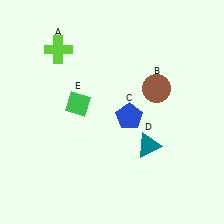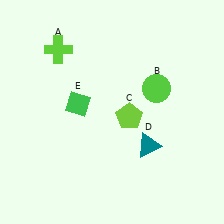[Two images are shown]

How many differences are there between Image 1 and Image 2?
There are 2 differences between the two images.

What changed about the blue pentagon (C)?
In Image 1, C is blue. In Image 2, it changed to lime.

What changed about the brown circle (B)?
In Image 1, B is brown. In Image 2, it changed to lime.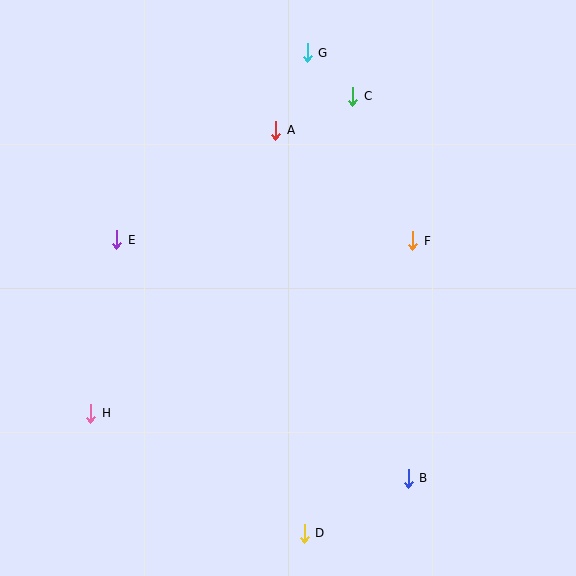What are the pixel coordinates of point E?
Point E is at (117, 240).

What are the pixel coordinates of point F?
Point F is at (413, 241).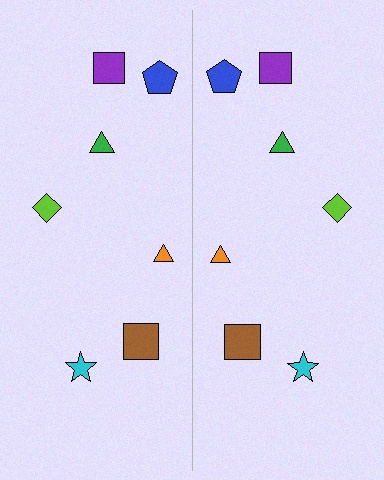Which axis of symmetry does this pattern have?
The pattern has a vertical axis of symmetry running through the center of the image.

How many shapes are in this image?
There are 14 shapes in this image.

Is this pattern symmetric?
Yes, this pattern has bilateral (reflection) symmetry.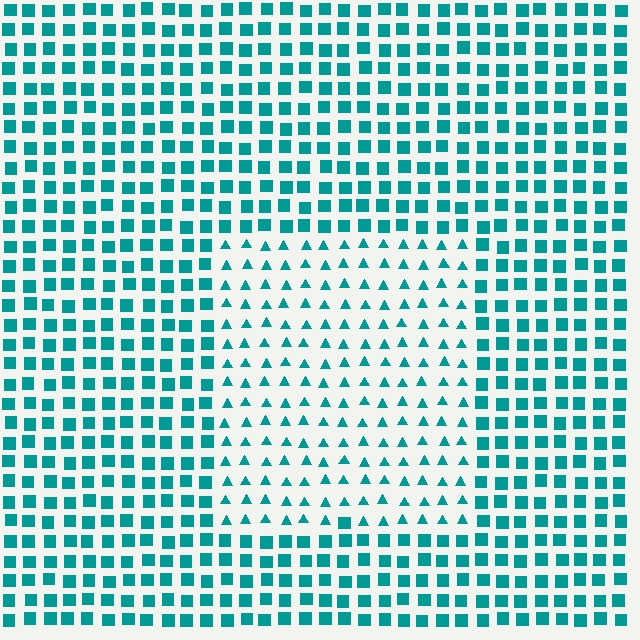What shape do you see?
I see a rectangle.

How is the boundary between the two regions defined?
The boundary is defined by a change in element shape: triangles inside vs. squares outside. All elements share the same color and spacing.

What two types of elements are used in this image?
The image uses triangles inside the rectangle region and squares outside it.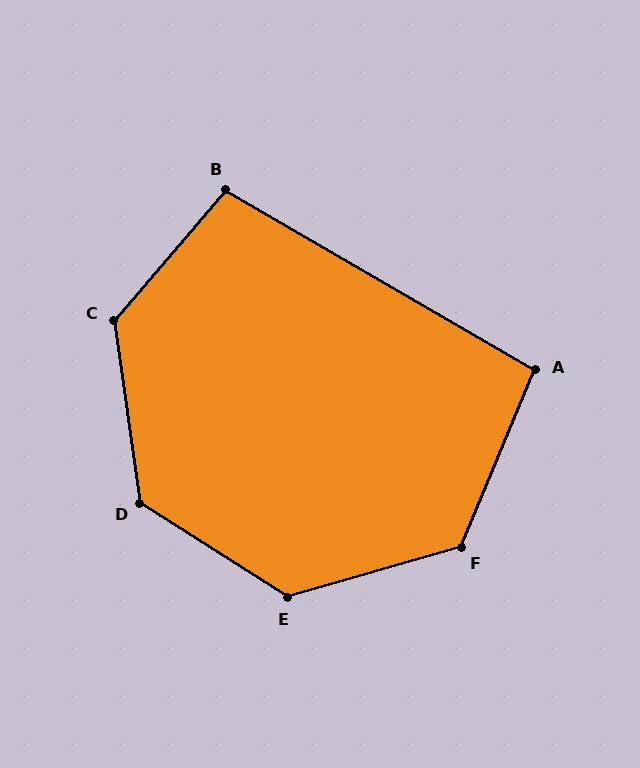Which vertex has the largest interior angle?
C, at approximately 131 degrees.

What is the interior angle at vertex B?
Approximately 101 degrees (obtuse).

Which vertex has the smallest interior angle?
A, at approximately 98 degrees.